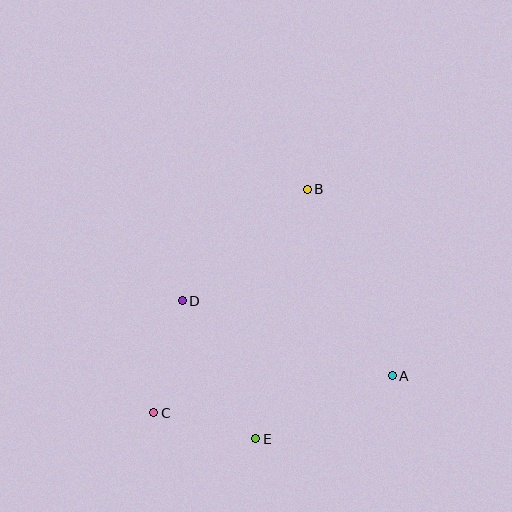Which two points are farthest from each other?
Points B and C are farthest from each other.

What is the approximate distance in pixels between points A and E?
The distance between A and E is approximately 150 pixels.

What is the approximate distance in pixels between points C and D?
The distance between C and D is approximately 116 pixels.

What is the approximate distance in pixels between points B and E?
The distance between B and E is approximately 255 pixels.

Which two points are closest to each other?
Points C and E are closest to each other.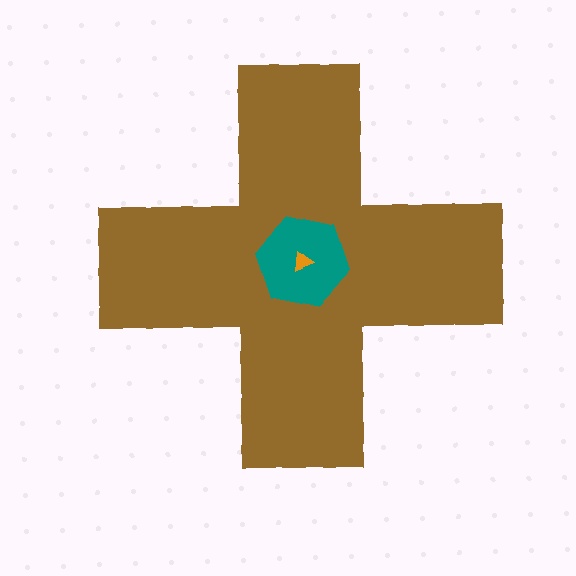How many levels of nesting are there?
3.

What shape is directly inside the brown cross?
The teal hexagon.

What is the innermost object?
The orange triangle.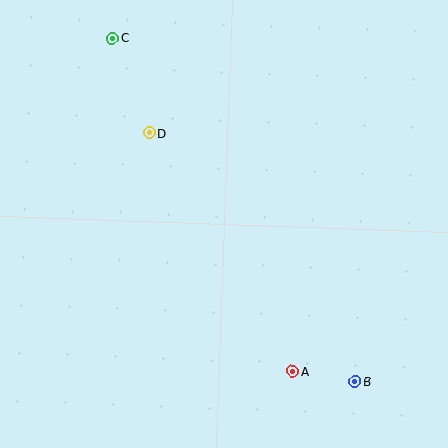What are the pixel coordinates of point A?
Point A is at (293, 371).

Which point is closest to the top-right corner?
Point D is closest to the top-right corner.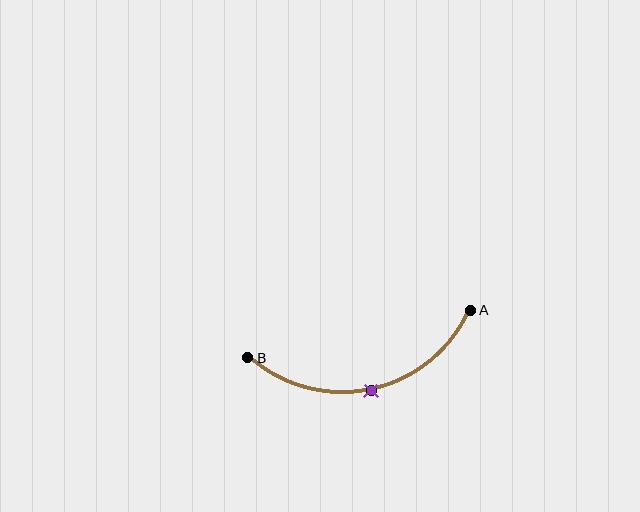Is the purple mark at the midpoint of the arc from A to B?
Yes. The purple mark lies on the arc at equal arc-length from both A and B — it is the arc midpoint.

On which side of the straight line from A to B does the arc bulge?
The arc bulges below the straight line connecting A and B.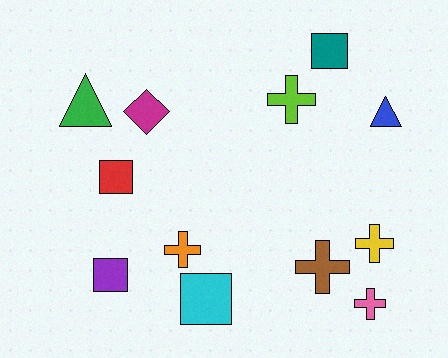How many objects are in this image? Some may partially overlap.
There are 12 objects.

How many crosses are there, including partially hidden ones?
There are 5 crosses.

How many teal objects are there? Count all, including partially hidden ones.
There is 1 teal object.